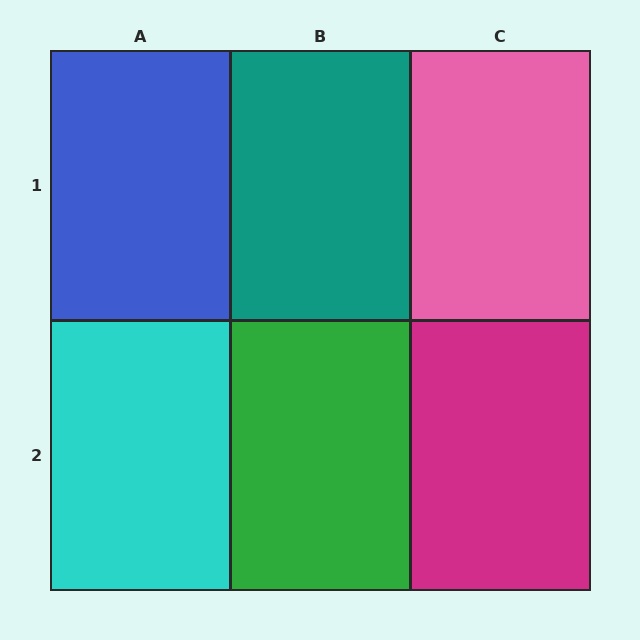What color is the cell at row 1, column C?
Pink.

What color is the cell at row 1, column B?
Teal.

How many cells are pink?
1 cell is pink.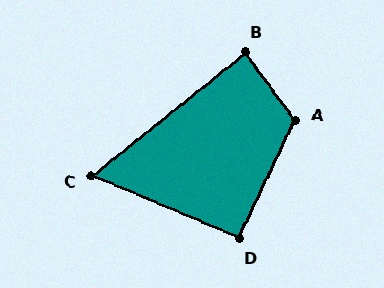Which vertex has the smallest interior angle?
C, at approximately 62 degrees.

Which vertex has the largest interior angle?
A, at approximately 118 degrees.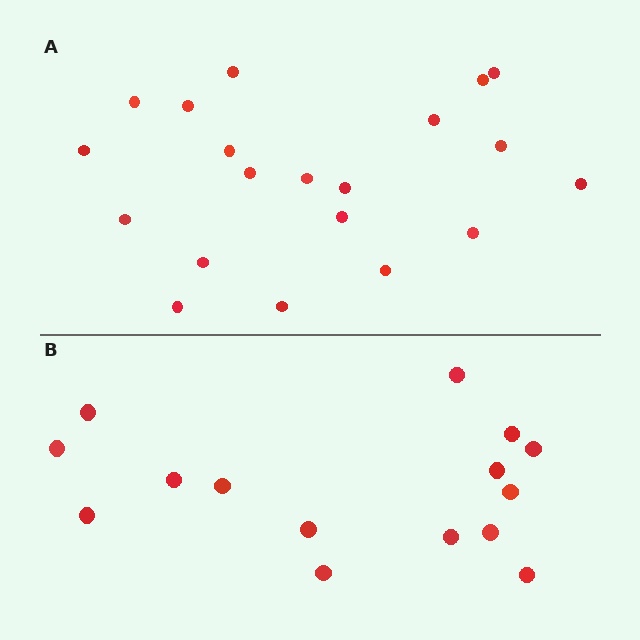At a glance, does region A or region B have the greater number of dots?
Region A (the top region) has more dots.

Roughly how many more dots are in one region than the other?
Region A has about 5 more dots than region B.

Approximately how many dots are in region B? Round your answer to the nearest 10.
About 20 dots. (The exact count is 15, which rounds to 20.)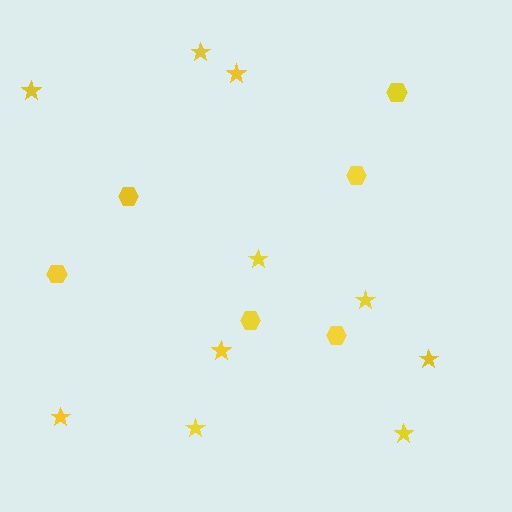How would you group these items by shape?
There are 2 groups: one group of hexagons (6) and one group of stars (10).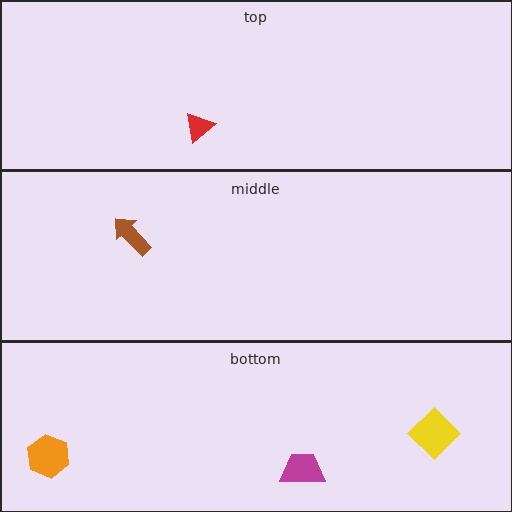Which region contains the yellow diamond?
The bottom region.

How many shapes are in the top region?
1.